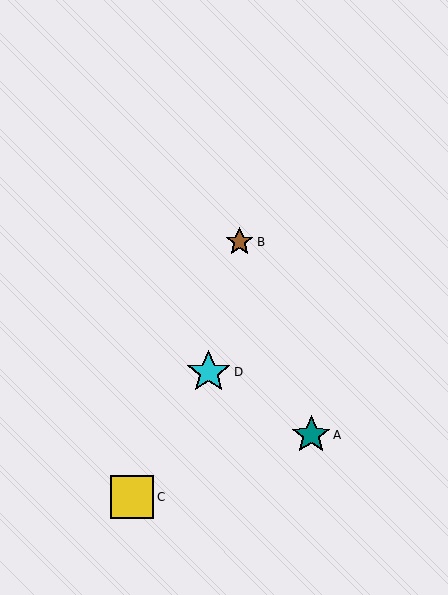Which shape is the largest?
The cyan star (labeled D) is the largest.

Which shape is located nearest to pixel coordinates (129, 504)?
The yellow square (labeled C) at (132, 497) is nearest to that location.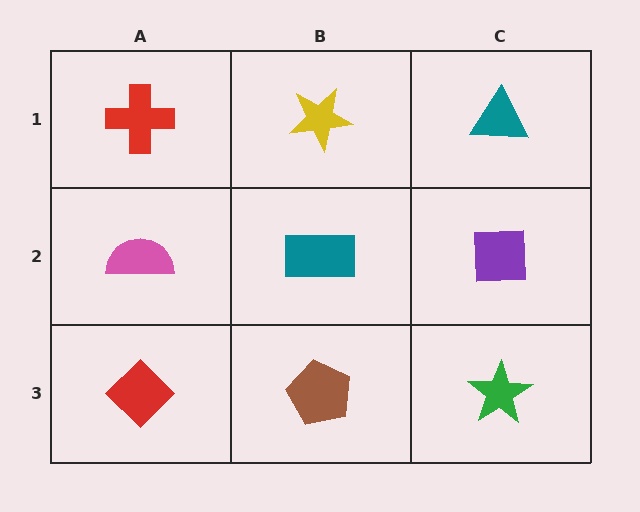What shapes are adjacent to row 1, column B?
A teal rectangle (row 2, column B), a red cross (row 1, column A), a teal triangle (row 1, column C).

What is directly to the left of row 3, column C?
A brown pentagon.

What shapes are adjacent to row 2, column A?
A red cross (row 1, column A), a red diamond (row 3, column A), a teal rectangle (row 2, column B).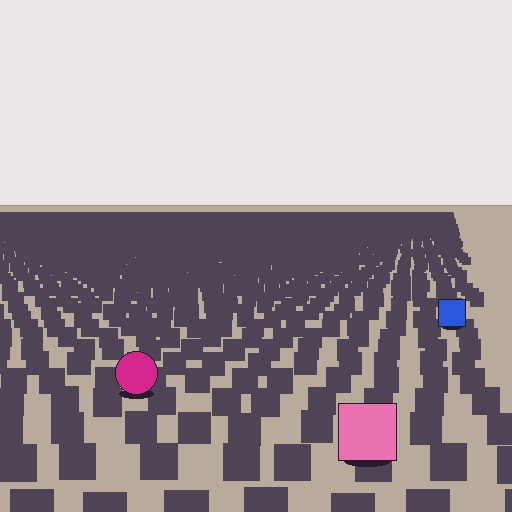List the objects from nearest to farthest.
From nearest to farthest: the pink square, the magenta circle, the blue square.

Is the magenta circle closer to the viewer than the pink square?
No. The pink square is closer — you can tell from the texture gradient: the ground texture is coarser near it.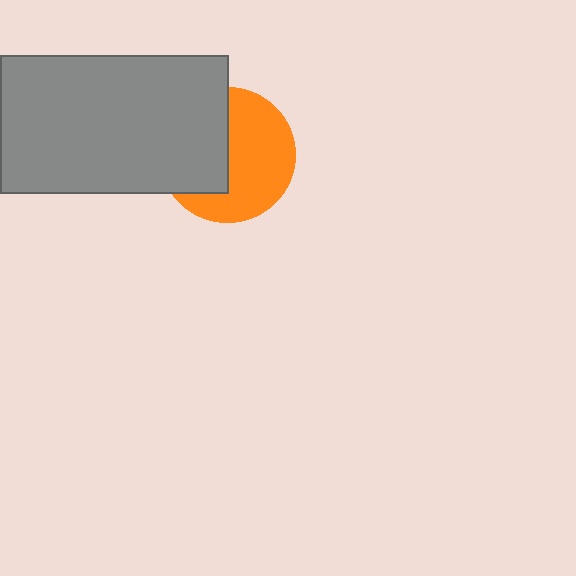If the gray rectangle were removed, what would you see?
You would see the complete orange circle.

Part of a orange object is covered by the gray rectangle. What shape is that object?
It is a circle.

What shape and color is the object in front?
The object in front is a gray rectangle.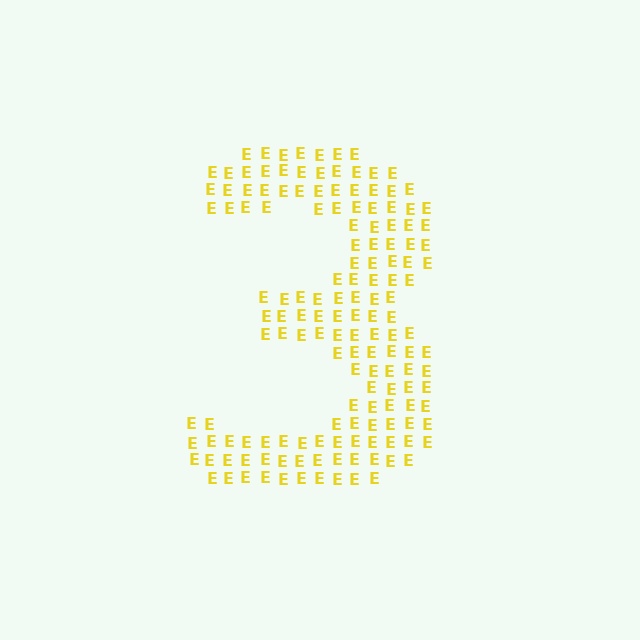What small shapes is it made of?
It is made of small letter E's.